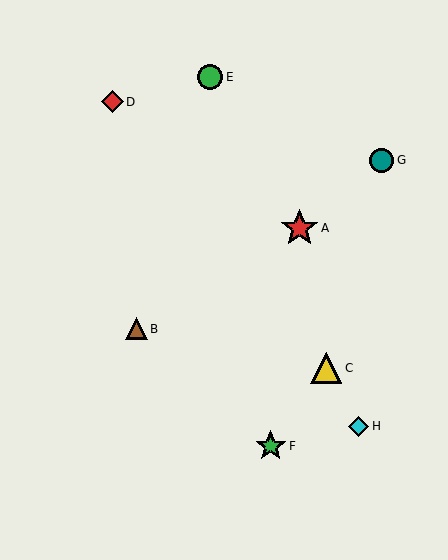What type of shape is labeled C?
Shape C is a yellow triangle.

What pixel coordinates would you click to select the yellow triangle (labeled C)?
Click at (326, 368) to select the yellow triangle C.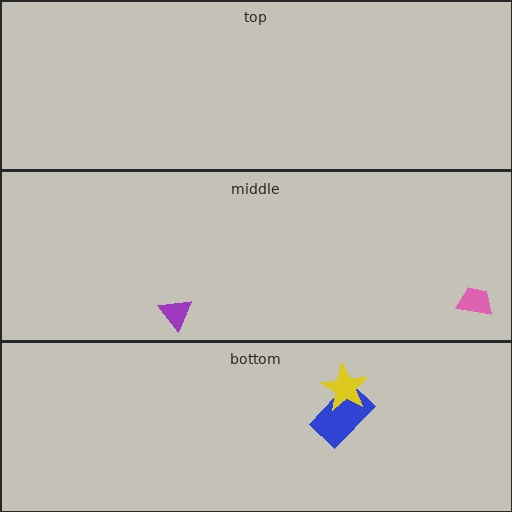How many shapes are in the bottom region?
2.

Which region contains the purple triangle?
The middle region.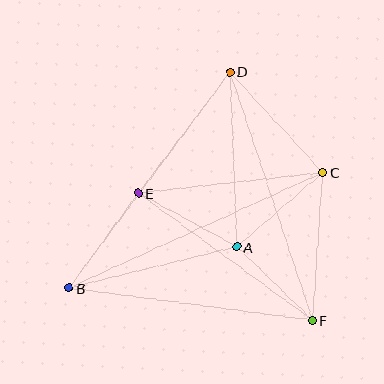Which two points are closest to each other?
Points A and F are closest to each other.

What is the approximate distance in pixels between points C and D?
The distance between C and D is approximately 137 pixels.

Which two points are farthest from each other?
Points B and C are farthest from each other.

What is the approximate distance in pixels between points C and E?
The distance between C and E is approximately 186 pixels.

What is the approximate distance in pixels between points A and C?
The distance between A and C is approximately 114 pixels.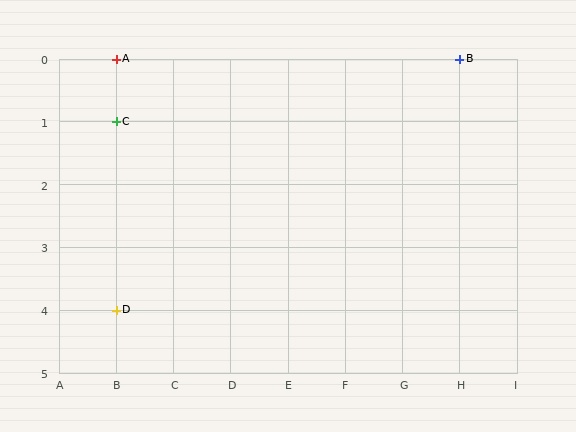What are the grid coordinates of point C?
Point C is at grid coordinates (B, 1).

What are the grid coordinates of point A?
Point A is at grid coordinates (B, 0).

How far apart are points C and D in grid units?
Points C and D are 3 rows apart.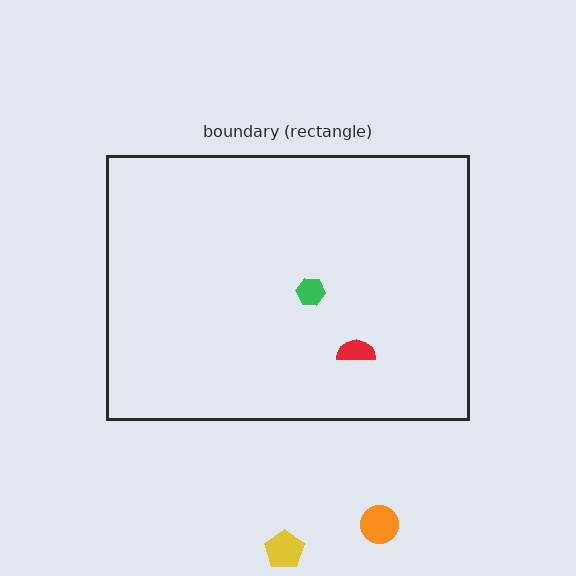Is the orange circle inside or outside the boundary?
Outside.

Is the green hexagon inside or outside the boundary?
Inside.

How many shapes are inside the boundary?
2 inside, 2 outside.